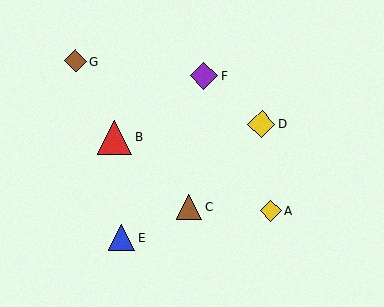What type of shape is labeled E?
Shape E is a blue triangle.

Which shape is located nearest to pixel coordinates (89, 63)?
The brown diamond (labeled G) at (76, 61) is nearest to that location.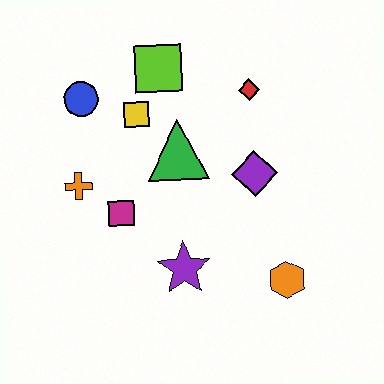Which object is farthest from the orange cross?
The orange hexagon is farthest from the orange cross.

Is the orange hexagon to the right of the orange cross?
Yes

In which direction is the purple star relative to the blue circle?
The purple star is below the blue circle.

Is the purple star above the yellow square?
No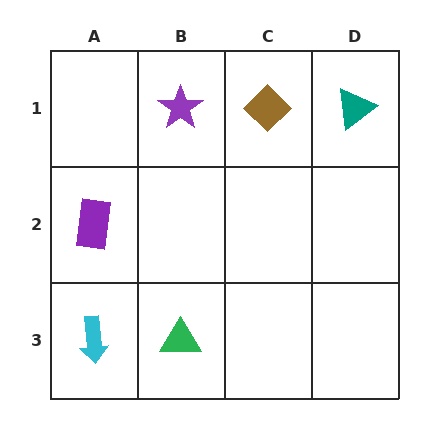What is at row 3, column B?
A green triangle.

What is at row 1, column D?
A teal triangle.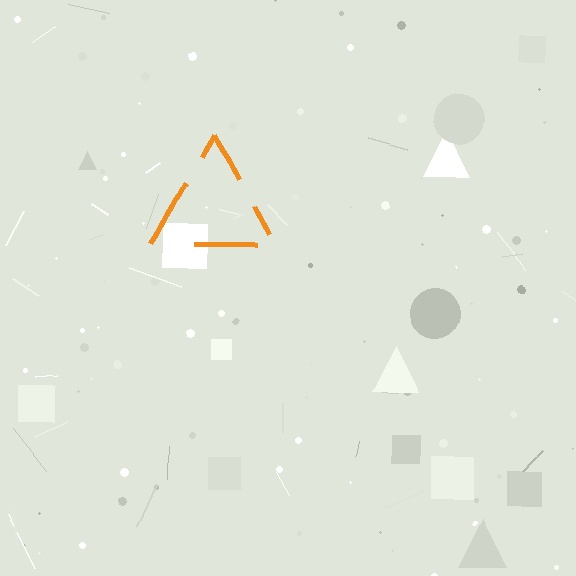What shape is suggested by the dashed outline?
The dashed outline suggests a triangle.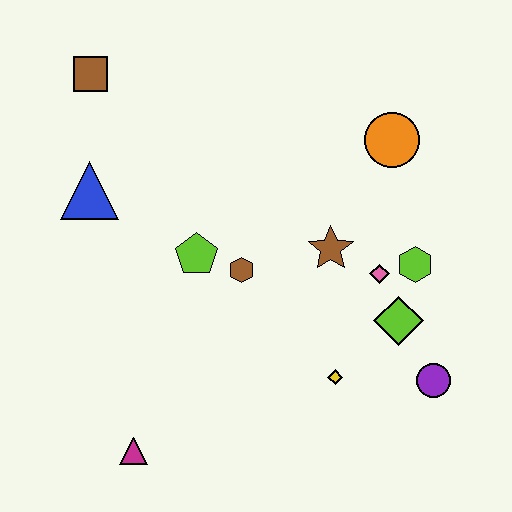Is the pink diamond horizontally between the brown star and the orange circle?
Yes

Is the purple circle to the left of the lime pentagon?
No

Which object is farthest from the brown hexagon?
The brown square is farthest from the brown hexagon.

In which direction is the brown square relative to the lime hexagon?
The brown square is to the left of the lime hexagon.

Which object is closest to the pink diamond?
The lime hexagon is closest to the pink diamond.